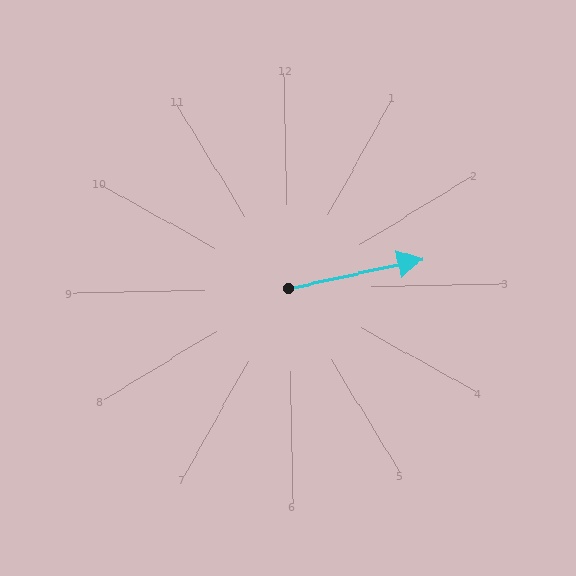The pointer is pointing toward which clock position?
Roughly 3 o'clock.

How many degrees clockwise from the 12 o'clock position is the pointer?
Approximately 79 degrees.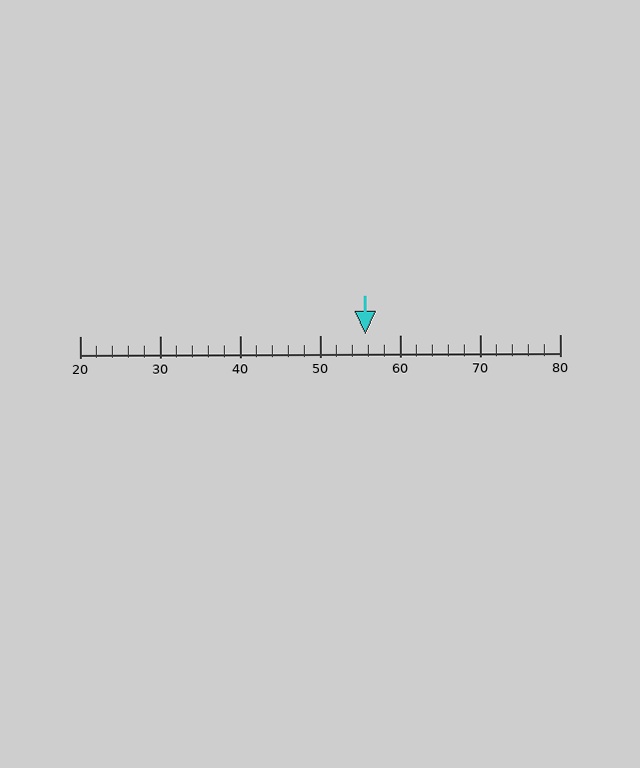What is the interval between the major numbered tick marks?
The major tick marks are spaced 10 units apart.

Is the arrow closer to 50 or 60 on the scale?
The arrow is closer to 60.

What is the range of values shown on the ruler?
The ruler shows values from 20 to 80.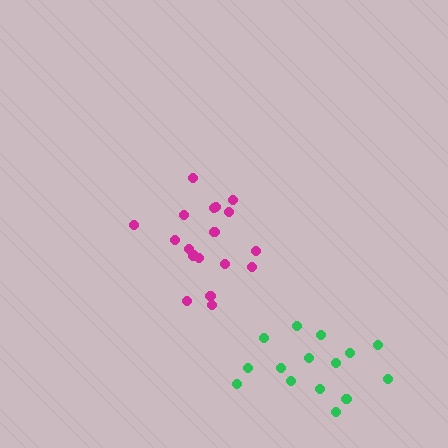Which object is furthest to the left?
The magenta cluster is leftmost.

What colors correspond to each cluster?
The clusters are colored: magenta, green.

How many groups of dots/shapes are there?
There are 2 groups.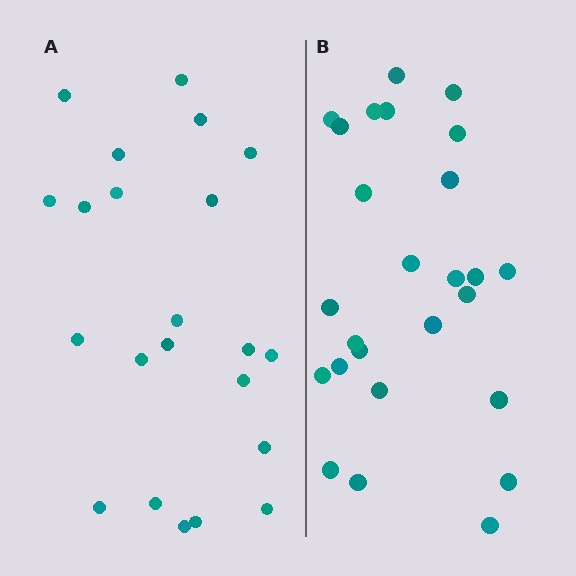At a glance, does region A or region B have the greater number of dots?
Region B (the right region) has more dots.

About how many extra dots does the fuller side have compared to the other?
Region B has about 4 more dots than region A.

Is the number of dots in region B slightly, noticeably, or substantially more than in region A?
Region B has only slightly more — the two regions are fairly close. The ratio is roughly 1.2 to 1.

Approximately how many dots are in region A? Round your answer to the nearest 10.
About 20 dots. (The exact count is 22, which rounds to 20.)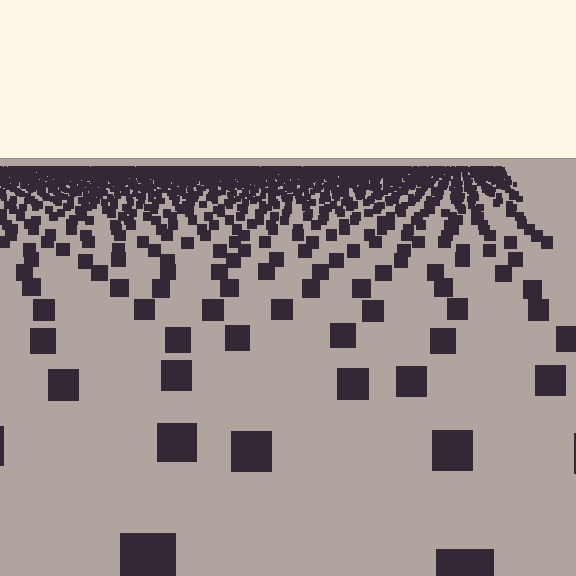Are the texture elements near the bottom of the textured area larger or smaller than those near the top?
Larger. Near the bottom, elements are closer to the viewer and appear at a bigger on-screen size.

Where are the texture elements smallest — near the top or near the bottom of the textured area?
Near the top.